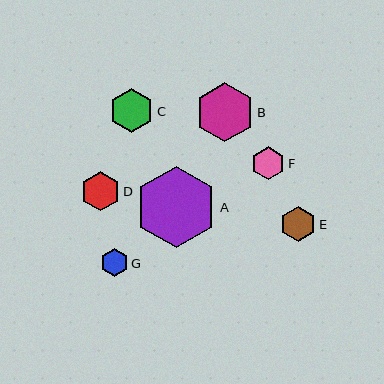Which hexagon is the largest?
Hexagon A is the largest with a size of approximately 81 pixels.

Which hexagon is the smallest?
Hexagon G is the smallest with a size of approximately 27 pixels.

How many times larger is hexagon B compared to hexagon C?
Hexagon B is approximately 1.3 times the size of hexagon C.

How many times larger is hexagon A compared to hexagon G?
Hexagon A is approximately 3.0 times the size of hexagon G.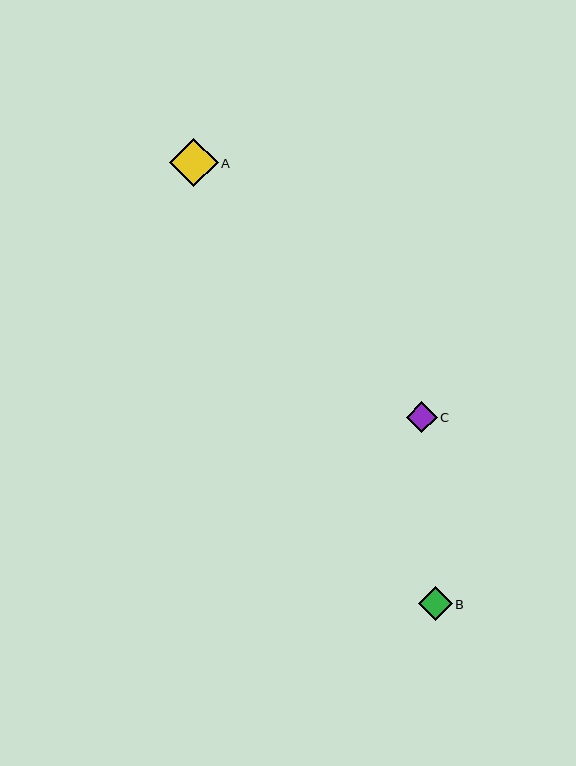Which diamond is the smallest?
Diamond C is the smallest with a size of approximately 31 pixels.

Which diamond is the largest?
Diamond A is the largest with a size of approximately 48 pixels.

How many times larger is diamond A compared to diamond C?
Diamond A is approximately 1.6 times the size of diamond C.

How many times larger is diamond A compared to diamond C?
Diamond A is approximately 1.6 times the size of diamond C.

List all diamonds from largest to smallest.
From largest to smallest: A, B, C.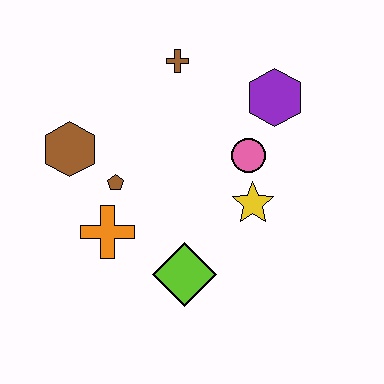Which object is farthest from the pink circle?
The brown hexagon is farthest from the pink circle.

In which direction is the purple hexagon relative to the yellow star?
The purple hexagon is above the yellow star.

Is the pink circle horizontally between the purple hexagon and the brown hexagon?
Yes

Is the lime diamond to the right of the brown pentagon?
Yes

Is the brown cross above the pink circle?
Yes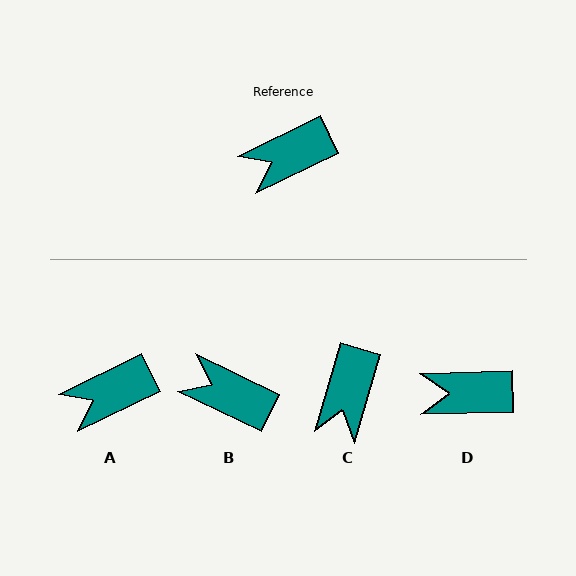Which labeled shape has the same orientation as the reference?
A.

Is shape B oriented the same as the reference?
No, it is off by about 52 degrees.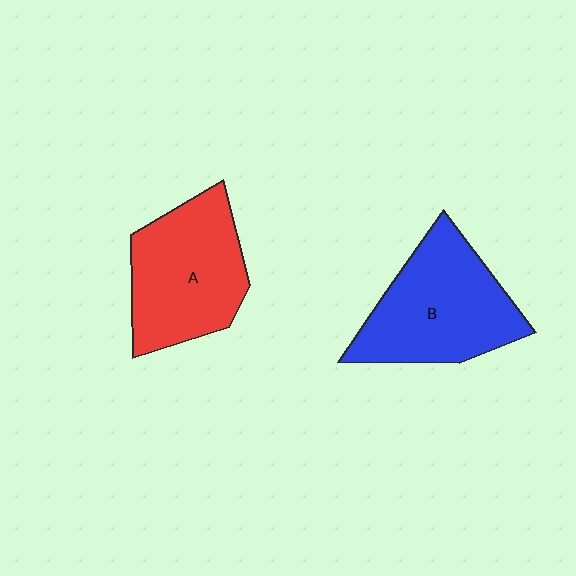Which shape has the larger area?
Shape B (blue).